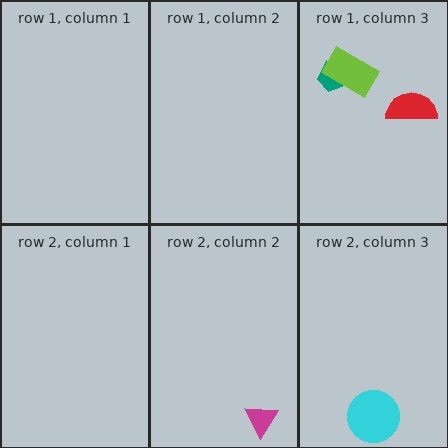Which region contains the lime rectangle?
The row 1, column 3 region.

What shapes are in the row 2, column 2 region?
The magenta triangle.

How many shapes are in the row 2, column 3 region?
1.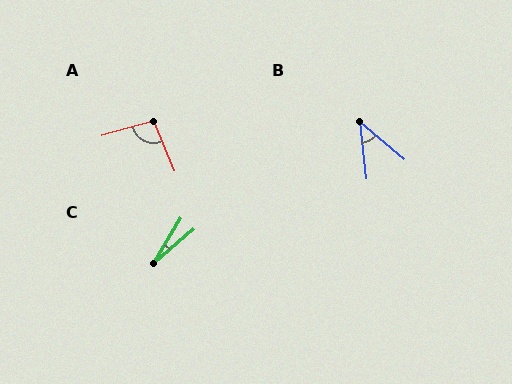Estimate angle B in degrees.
Approximately 43 degrees.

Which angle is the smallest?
C, at approximately 18 degrees.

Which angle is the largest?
A, at approximately 96 degrees.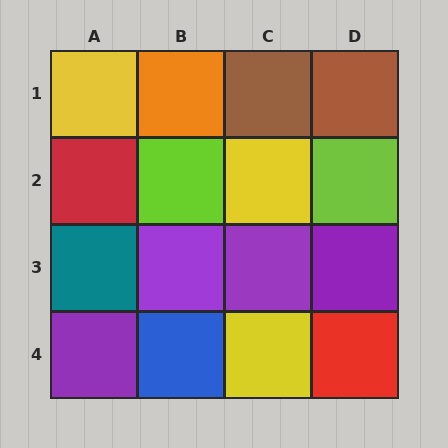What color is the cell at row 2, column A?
Red.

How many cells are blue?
1 cell is blue.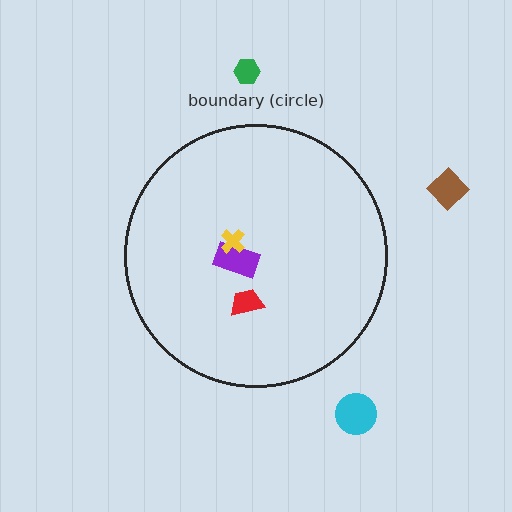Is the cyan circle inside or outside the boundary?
Outside.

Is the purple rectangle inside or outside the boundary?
Inside.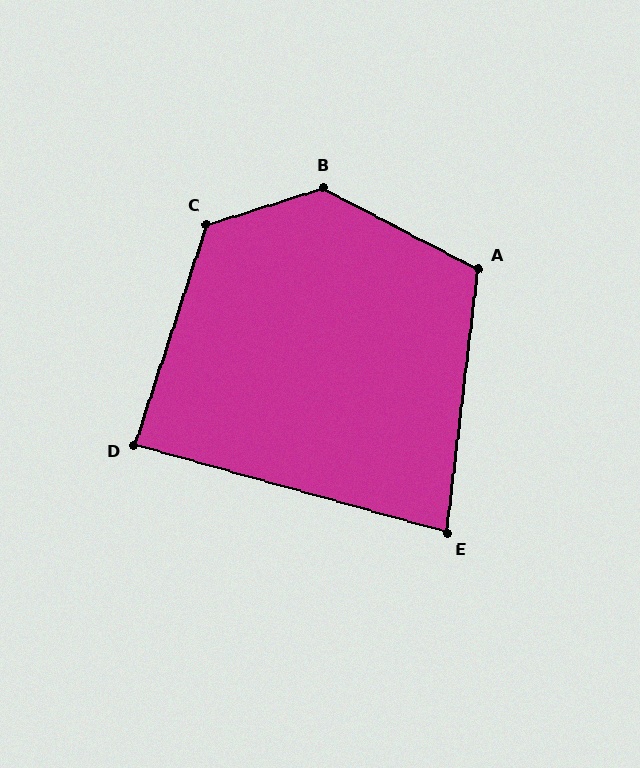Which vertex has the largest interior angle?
B, at approximately 135 degrees.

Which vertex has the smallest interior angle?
E, at approximately 81 degrees.